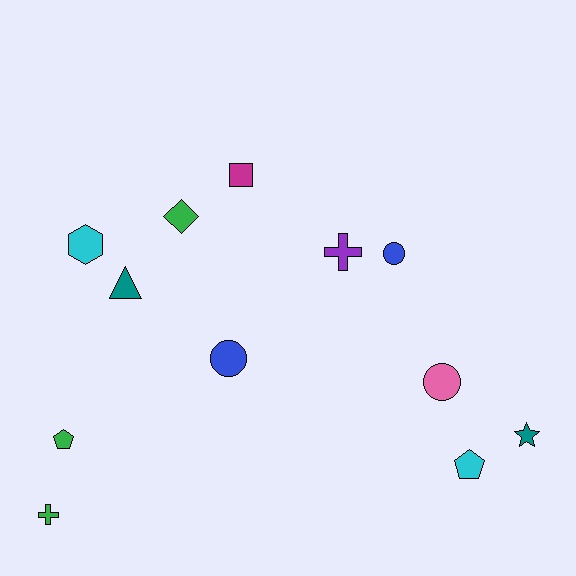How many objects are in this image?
There are 12 objects.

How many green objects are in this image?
There are 3 green objects.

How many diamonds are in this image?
There is 1 diamond.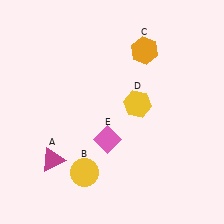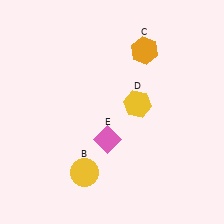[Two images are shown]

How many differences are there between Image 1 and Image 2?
There is 1 difference between the two images.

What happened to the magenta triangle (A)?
The magenta triangle (A) was removed in Image 2. It was in the bottom-left area of Image 1.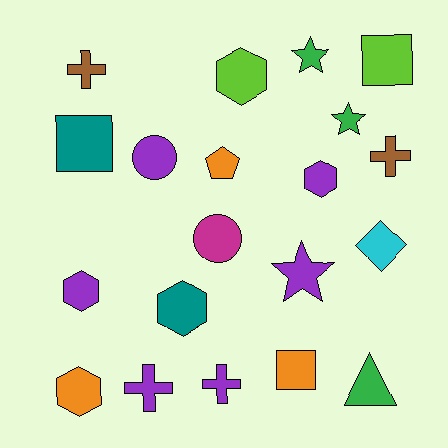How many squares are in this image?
There are 3 squares.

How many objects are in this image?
There are 20 objects.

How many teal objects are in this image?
There are 2 teal objects.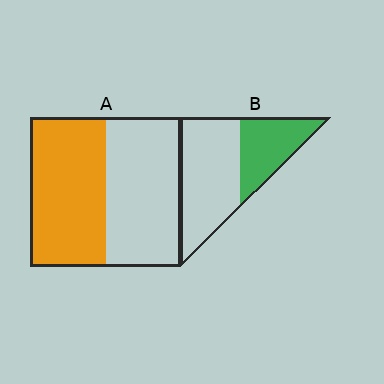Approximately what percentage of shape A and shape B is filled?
A is approximately 50% and B is approximately 35%.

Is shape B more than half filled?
No.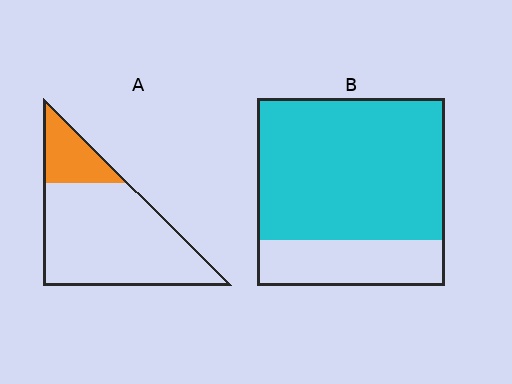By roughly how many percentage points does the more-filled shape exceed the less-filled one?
By roughly 55 percentage points (B over A).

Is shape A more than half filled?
No.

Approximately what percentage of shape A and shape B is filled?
A is approximately 20% and B is approximately 75%.